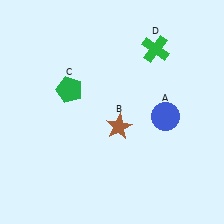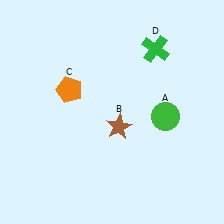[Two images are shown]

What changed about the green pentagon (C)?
In Image 1, C is green. In Image 2, it changed to orange.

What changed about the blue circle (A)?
In Image 1, A is blue. In Image 2, it changed to green.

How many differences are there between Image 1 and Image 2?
There are 2 differences between the two images.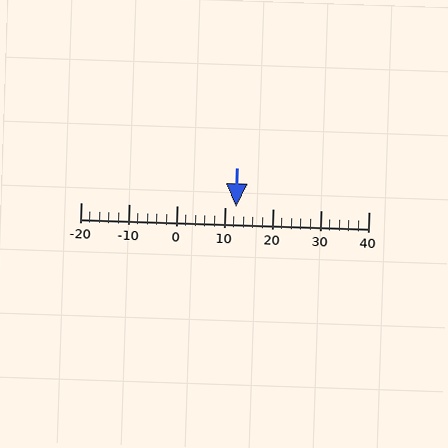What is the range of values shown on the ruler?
The ruler shows values from -20 to 40.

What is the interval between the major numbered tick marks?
The major tick marks are spaced 10 units apart.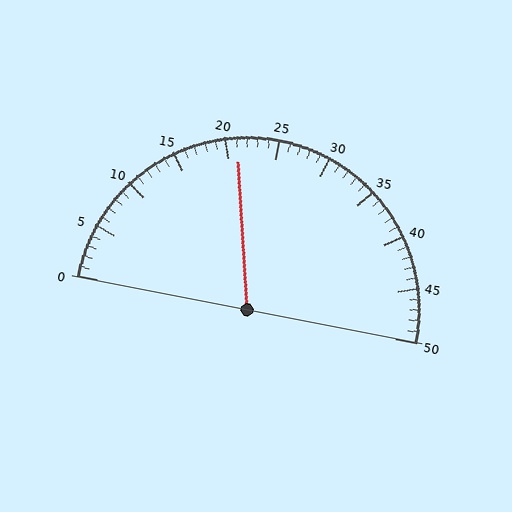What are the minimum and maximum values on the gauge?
The gauge ranges from 0 to 50.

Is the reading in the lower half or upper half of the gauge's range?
The reading is in the lower half of the range (0 to 50).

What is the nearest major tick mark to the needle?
The nearest major tick mark is 20.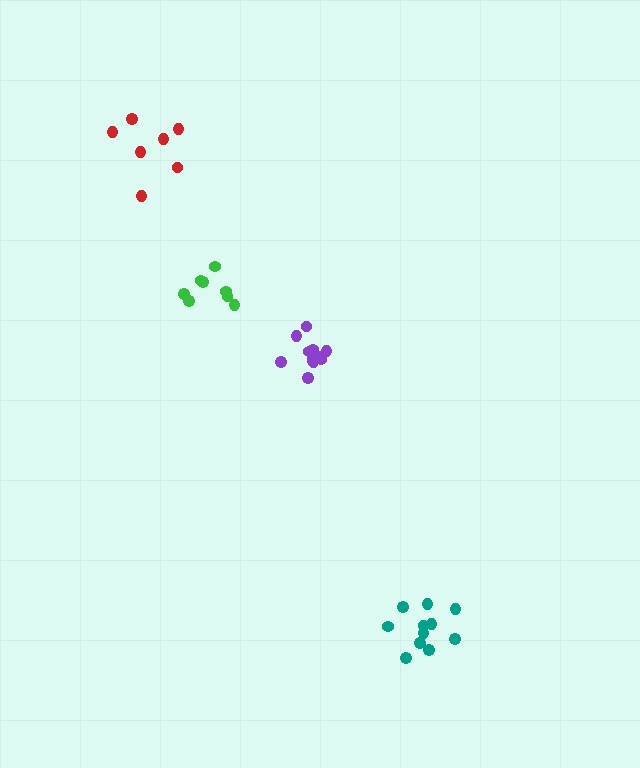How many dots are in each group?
Group 1: 8 dots, Group 2: 12 dots, Group 3: 7 dots, Group 4: 11 dots (38 total).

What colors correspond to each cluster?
The clusters are colored: green, purple, red, teal.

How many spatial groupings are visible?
There are 4 spatial groupings.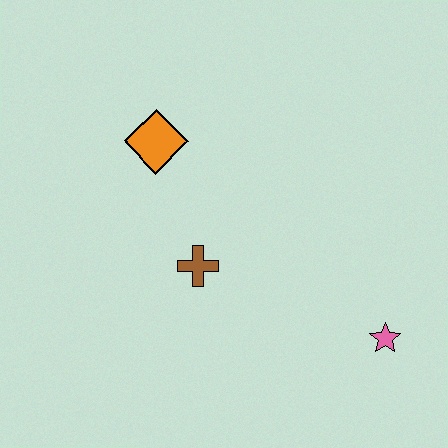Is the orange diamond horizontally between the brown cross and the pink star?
No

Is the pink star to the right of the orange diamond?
Yes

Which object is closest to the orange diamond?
The brown cross is closest to the orange diamond.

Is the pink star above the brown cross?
No